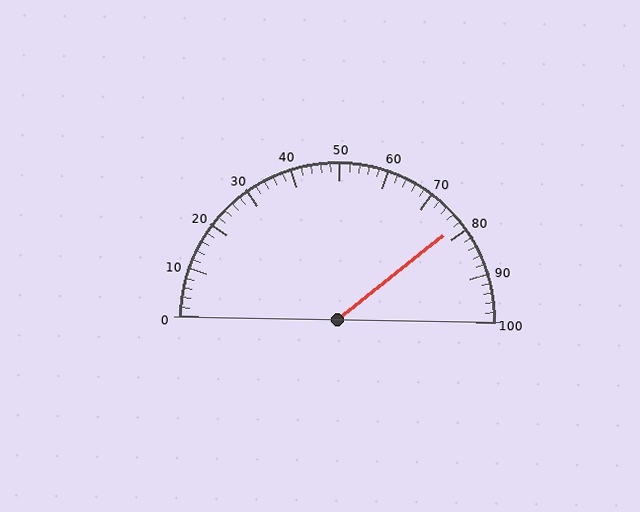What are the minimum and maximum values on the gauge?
The gauge ranges from 0 to 100.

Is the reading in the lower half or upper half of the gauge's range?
The reading is in the upper half of the range (0 to 100).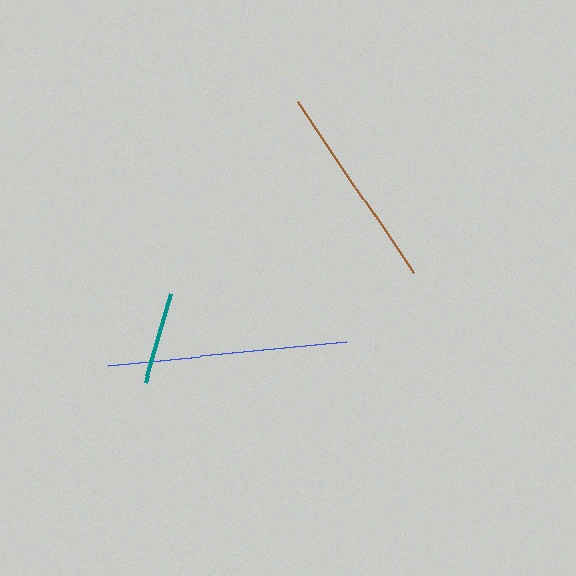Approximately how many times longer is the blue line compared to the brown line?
The blue line is approximately 1.2 times the length of the brown line.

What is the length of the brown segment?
The brown segment is approximately 207 pixels long.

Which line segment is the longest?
The blue line is the longest at approximately 240 pixels.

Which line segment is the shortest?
The teal line is the shortest at approximately 93 pixels.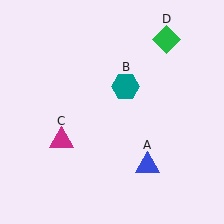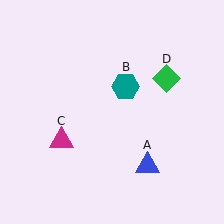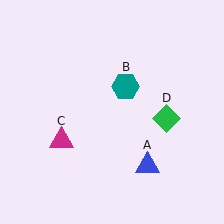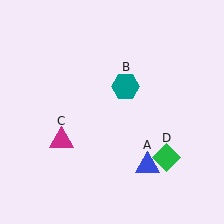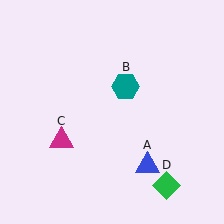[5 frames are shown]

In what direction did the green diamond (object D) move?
The green diamond (object D) moved down.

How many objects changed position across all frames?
1 object changed position: green diamond (object D).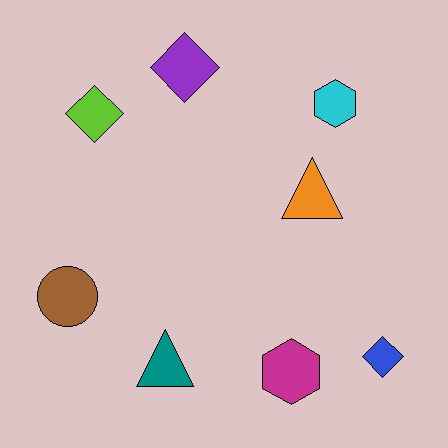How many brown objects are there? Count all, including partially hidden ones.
There is 1 brown object.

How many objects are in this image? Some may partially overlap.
There are 8 objects.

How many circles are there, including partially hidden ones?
There is 1 circle.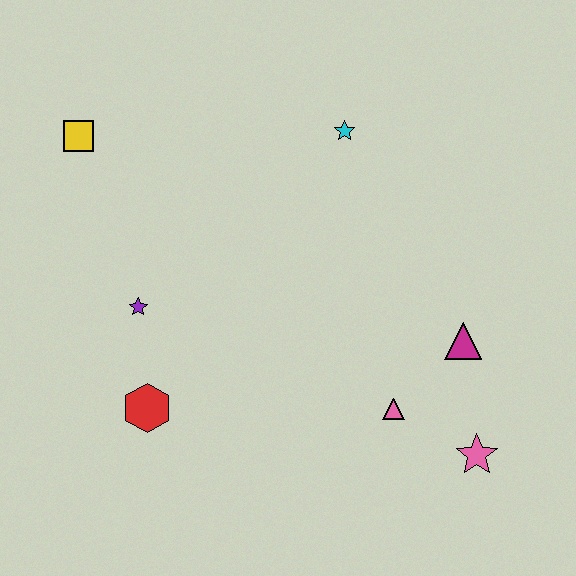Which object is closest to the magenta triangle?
The pink triangle is closest to the magenta triangle.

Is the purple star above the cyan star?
No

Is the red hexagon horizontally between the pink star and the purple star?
Yes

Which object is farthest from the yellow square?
The pink star is farthest from the yellow square.